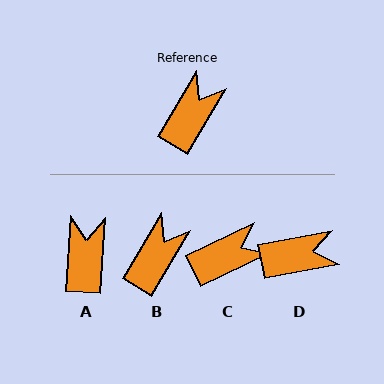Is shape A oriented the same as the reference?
No, it is off by about 27 degrees.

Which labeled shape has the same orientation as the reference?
B.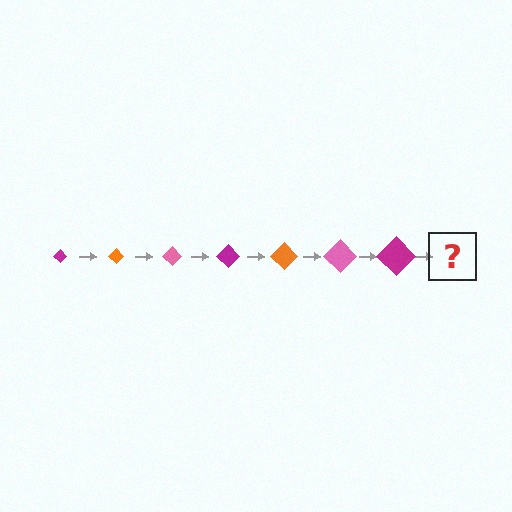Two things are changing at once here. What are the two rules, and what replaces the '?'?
The two rules are that the diamond grows larger each step and the color cycles through magenta, orange, and pink. The '?' should be an orange diamond, larger than the previous one.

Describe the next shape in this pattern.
It should be an orange diamond, larger than the previous one.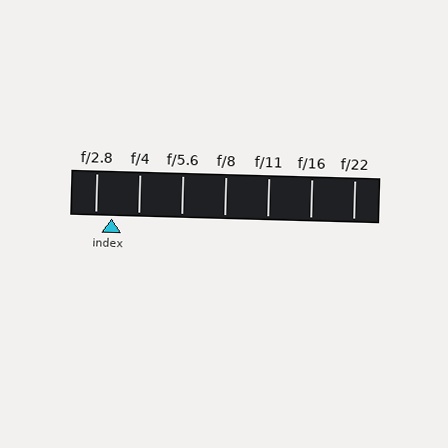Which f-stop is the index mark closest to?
The index mark is closest to f/2.8.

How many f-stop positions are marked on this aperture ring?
There are 7 f-stop positions marked.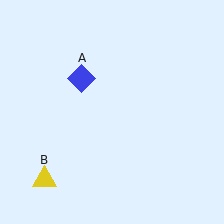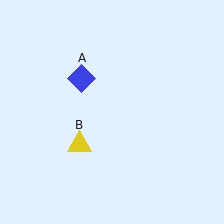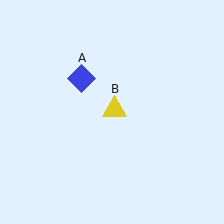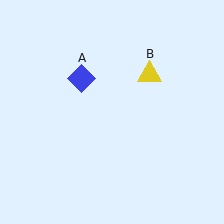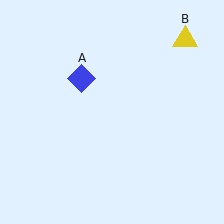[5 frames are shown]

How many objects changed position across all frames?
1 object changed position: yellow triangle (object B).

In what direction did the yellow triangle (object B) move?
The yellow triangle (object B) moved up and to the right.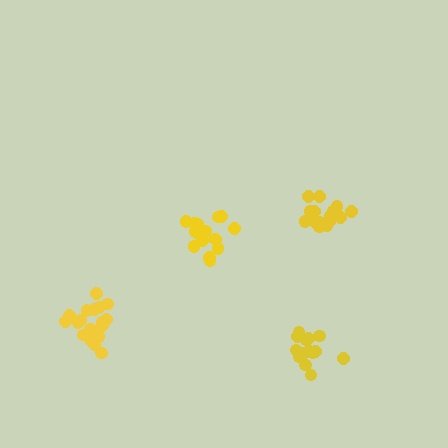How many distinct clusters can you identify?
There are 4 distinct clusters.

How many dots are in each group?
Group 1: 15 dots, Group 2: 18 dots, Group 3: 15 dots, Group 4: 15 dots (63 total).